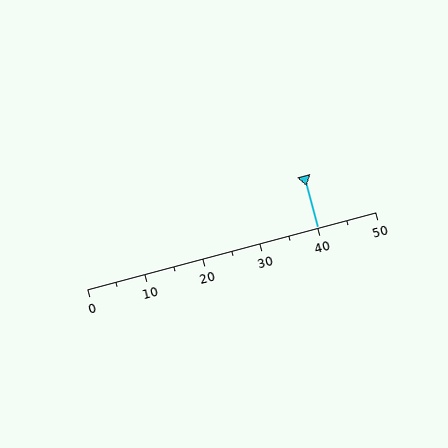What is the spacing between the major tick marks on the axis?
The major ticks are spaced 10 apart.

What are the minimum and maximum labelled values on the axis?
The axis runs from 0 to 50.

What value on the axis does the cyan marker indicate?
The marker indicates approximately 40.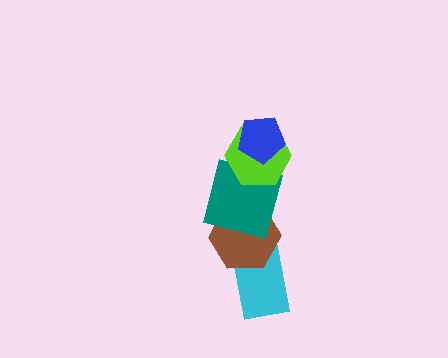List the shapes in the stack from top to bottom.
From top to bottom: the blue pentagon, the lime hexagon, the teal square, the brown hexagon, the cyan rectangle.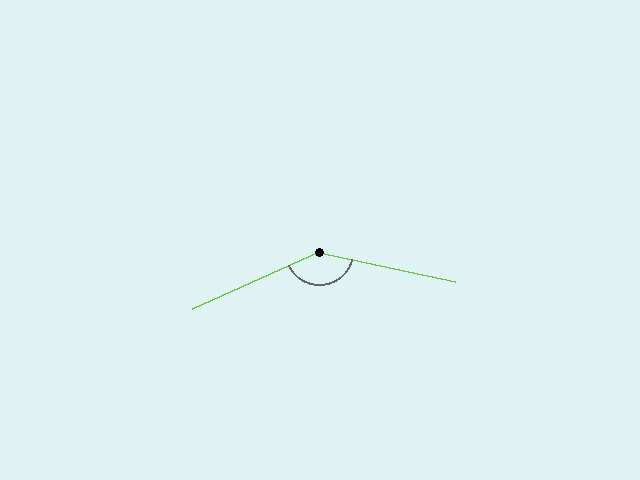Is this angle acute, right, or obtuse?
It is obtuse.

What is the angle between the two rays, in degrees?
Approximately 144 degrees.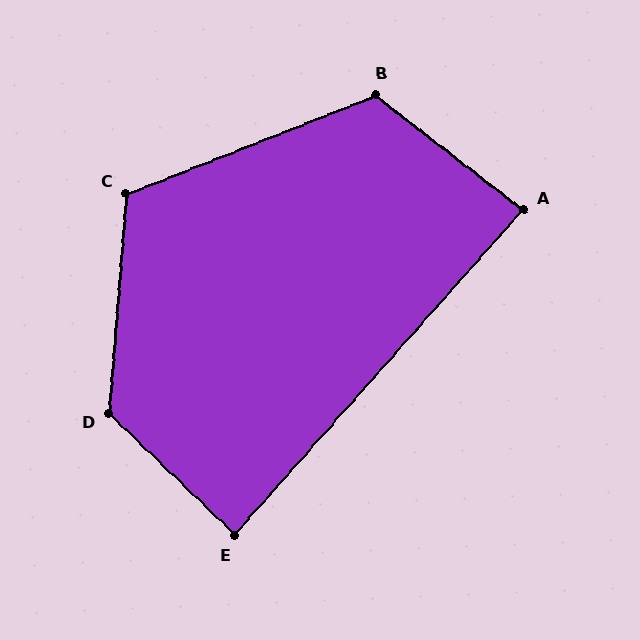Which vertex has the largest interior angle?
D, at approximately 129 degrees.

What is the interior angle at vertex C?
Approximately 116 degrees (obtuse).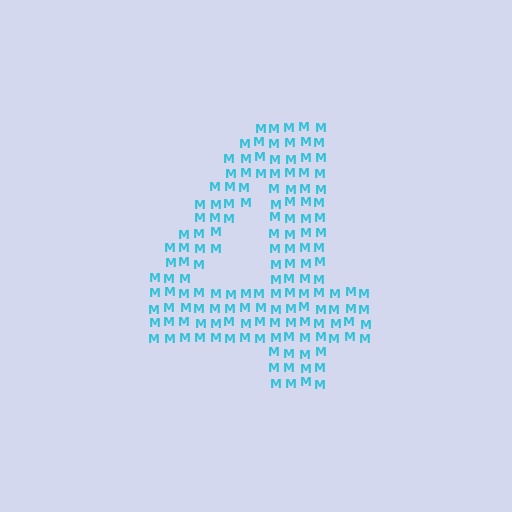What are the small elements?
The small elements are letter M's.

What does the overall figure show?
The overall figure shows the digit 4.